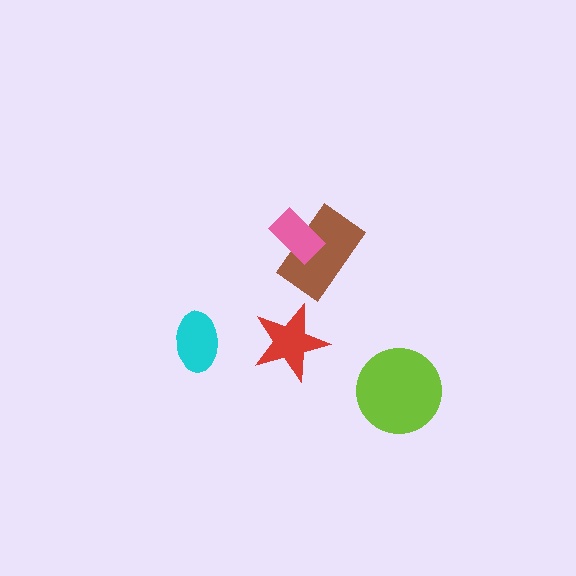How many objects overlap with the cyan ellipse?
0 objects overlap with the cyan ellipse.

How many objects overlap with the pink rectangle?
1 object overlaps with the pink rectangle.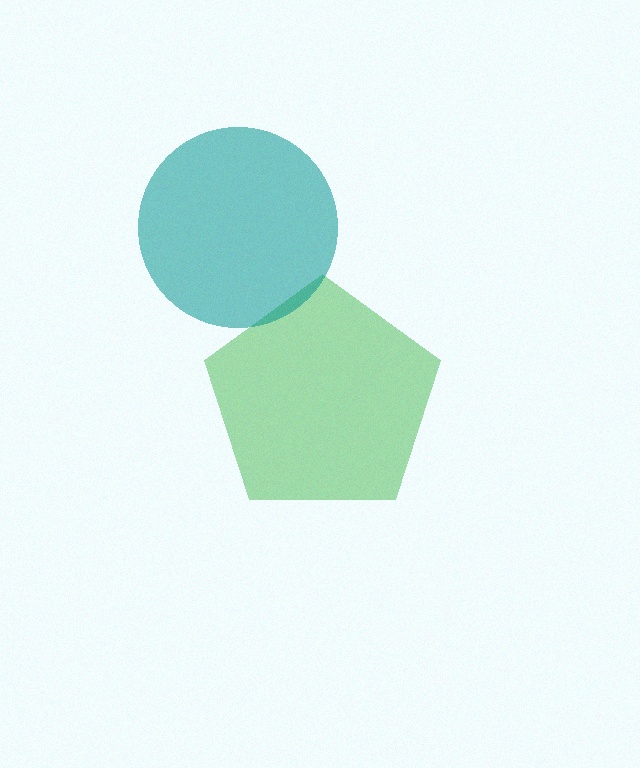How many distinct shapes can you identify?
There are 2 distinct shapes: a green pentagon, a teal circle.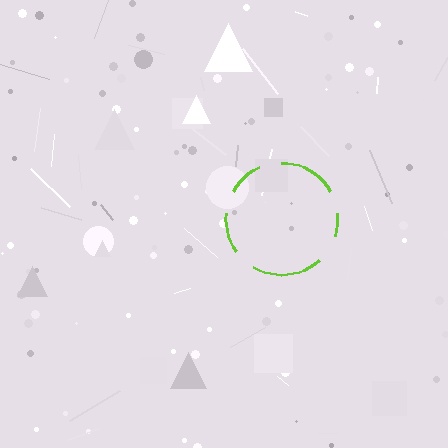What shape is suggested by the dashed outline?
The dashed outline suggests a circle.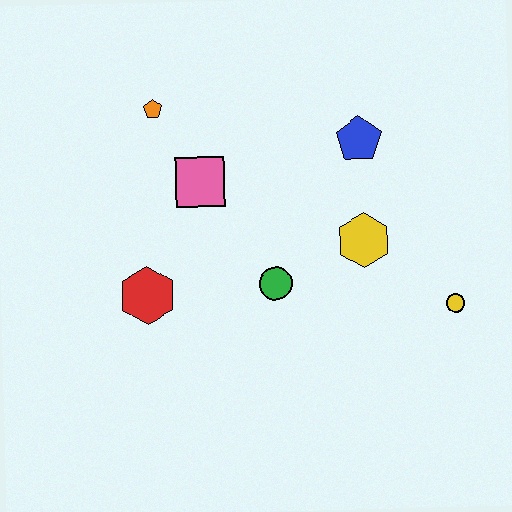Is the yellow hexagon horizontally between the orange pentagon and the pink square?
No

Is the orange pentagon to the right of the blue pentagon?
No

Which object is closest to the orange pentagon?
The pink square is closest to the orange pentagon.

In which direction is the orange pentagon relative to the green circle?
The orange pentagon is above the green circle.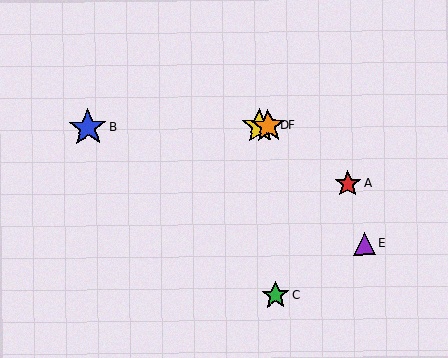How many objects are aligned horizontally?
3 objects (B, D, F) are aligned horizontally.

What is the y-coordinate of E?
Object E is at y≈244.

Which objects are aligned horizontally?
Objects B, D, F are aligned horizontally.